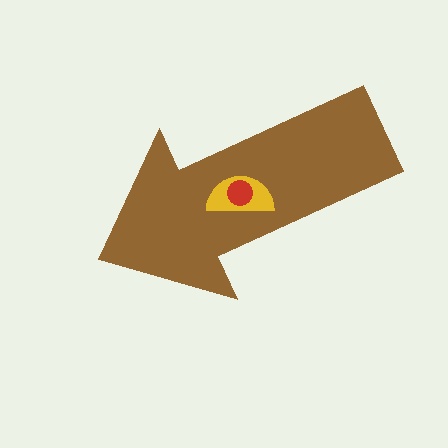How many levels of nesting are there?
3.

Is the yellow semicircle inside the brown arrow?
Yes.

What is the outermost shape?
The brown arrow.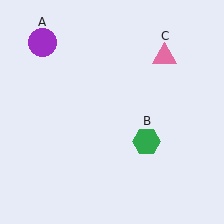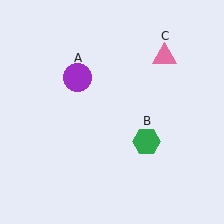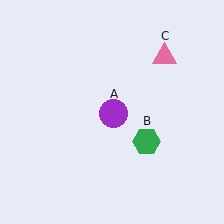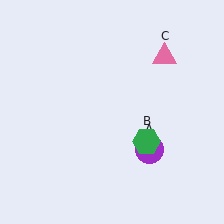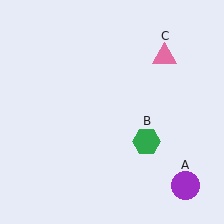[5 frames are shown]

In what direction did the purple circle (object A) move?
The purple circle (object A) moved down and to the right.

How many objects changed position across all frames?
1 object changed position: purple circle (object A).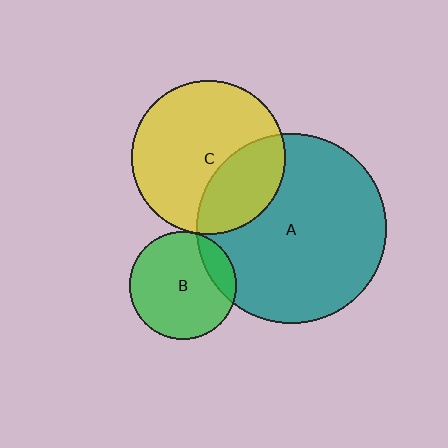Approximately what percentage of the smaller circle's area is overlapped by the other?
Approximately 30%.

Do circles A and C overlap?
Yes.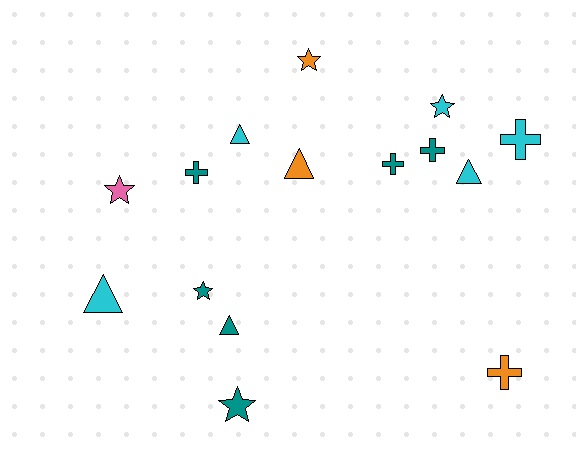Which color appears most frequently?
Teal, with 6 objects.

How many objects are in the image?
There are 15 objects.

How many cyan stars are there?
There is 1 cyan star.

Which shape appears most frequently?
Star, with 5 objects.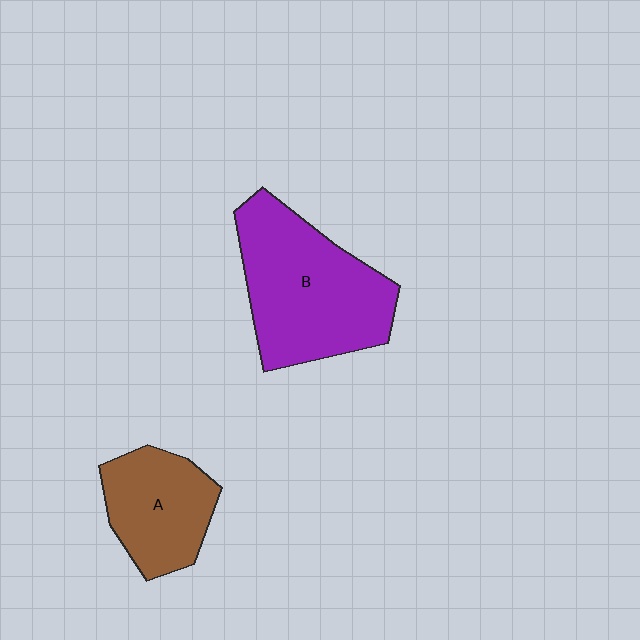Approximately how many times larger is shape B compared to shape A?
Approximately 1.7 times.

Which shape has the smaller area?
Shape A (brown).